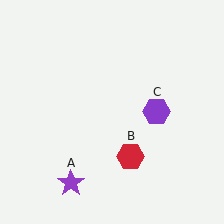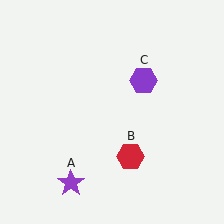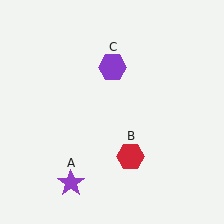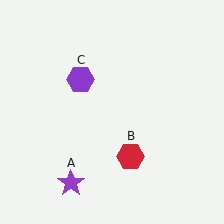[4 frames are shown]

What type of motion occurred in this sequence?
The purple hexagon (object C) rotated counterclockwise around the center of the scene.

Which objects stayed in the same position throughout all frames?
Purple star (object A) and red hexagon (object B) remained stationary.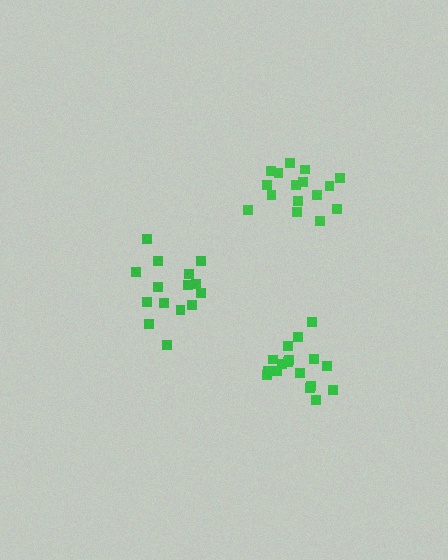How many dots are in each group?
Group 1: 15 dots, Group 2: 16 dots, Group 3: 17 dots (48 total).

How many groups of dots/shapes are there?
There are 3 groups.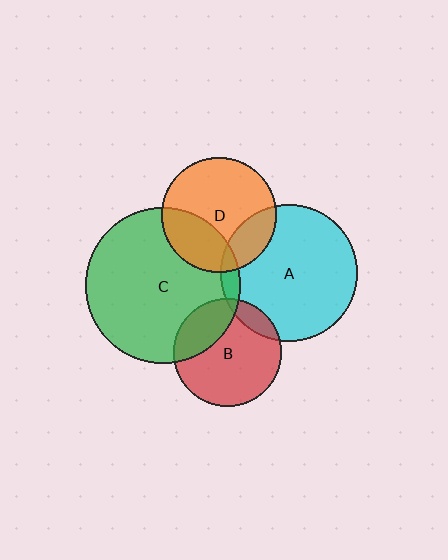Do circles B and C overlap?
Yes.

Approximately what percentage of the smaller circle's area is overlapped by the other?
Approximately 25%.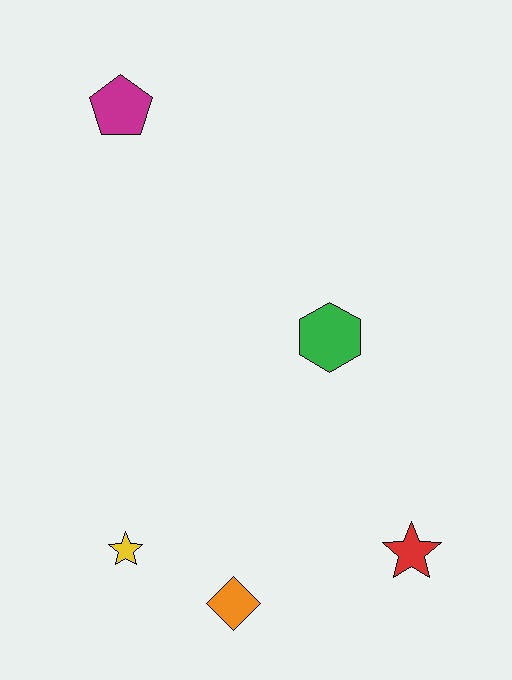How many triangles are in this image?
There are no triangles.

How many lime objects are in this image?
There are no lime objects.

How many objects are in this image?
There are 5 objects.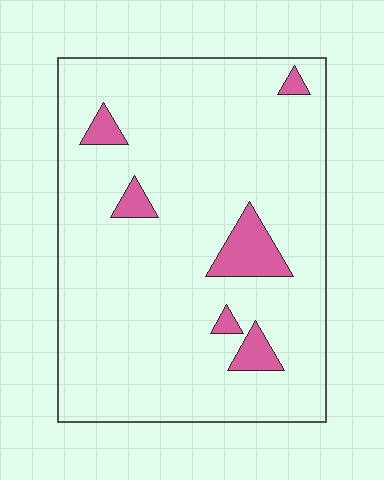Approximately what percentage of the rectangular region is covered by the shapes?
Approximately 10%.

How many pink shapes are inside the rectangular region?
6.